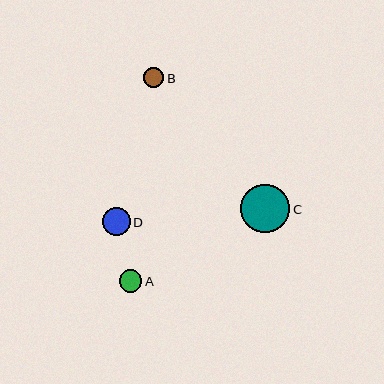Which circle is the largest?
Circle C is the largest with a size of approximately 49 pixels.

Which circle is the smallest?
Circle B is the smallest with a size of approximately 21 pixels.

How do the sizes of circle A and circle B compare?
Circle A and circle B are approximately the same size.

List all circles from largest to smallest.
From largest to smallest: C, D, A, B.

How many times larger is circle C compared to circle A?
Circle C is approximately 2.2 times the size of circle A.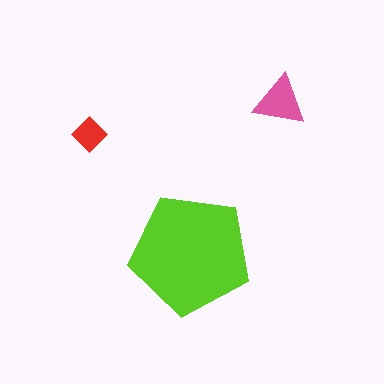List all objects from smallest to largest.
The red diamond, the pink triangle, the lime pentagon.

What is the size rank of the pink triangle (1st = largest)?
2nd.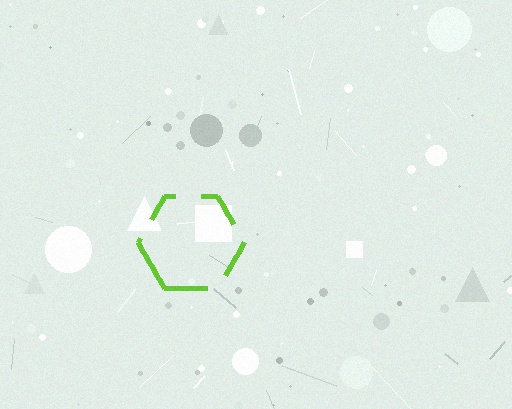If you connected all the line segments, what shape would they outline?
They would outline a hexagon.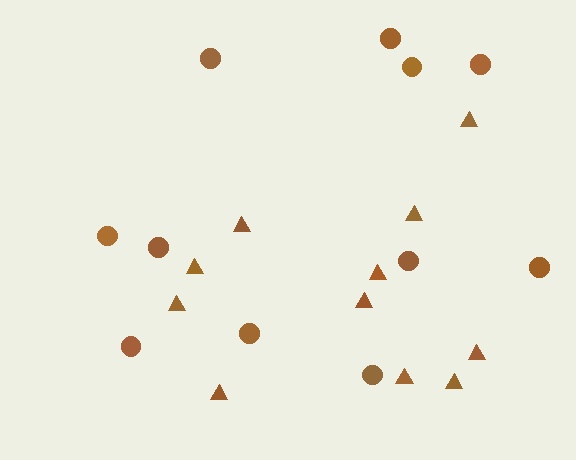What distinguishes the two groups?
There are 2 groups: one group of triangles (11) and one group of circles (11).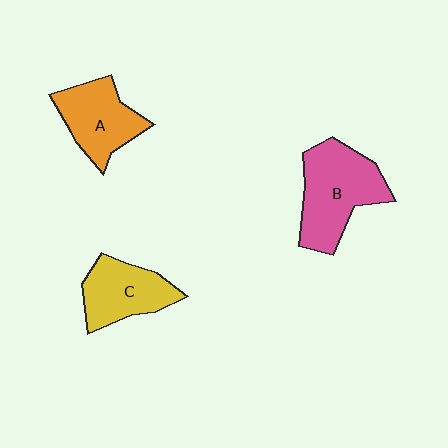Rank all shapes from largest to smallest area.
From largest to smallest: B (pink), A (orange), C (yellow).